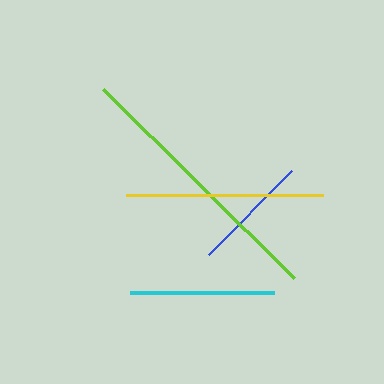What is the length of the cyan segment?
The cyan segment is approximately 143 pixels long.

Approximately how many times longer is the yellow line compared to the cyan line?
The yellow line is approximately 1.4 times the length of the cyan line.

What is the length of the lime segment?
The lime segment is approximately 268 pixels long.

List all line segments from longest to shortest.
From longest to shortest: lime, yellow, cyan, blue.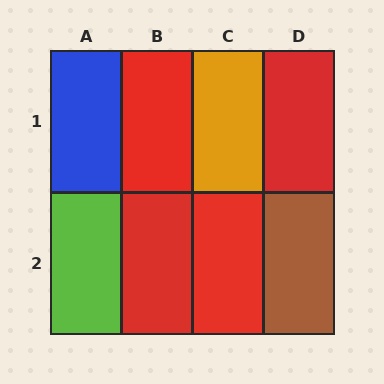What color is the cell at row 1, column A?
Blue.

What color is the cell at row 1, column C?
Orange.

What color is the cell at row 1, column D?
Red.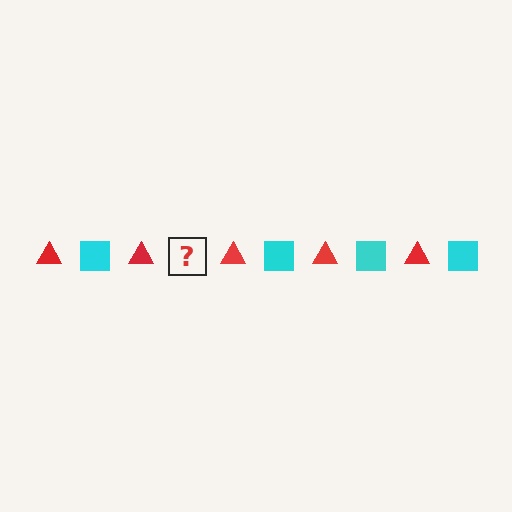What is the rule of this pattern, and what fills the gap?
The rule is that the pattern alternates between red triangle and cyan square. The gap should be filled with a cyan square.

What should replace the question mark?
The question mark should be replaced with a cyan square.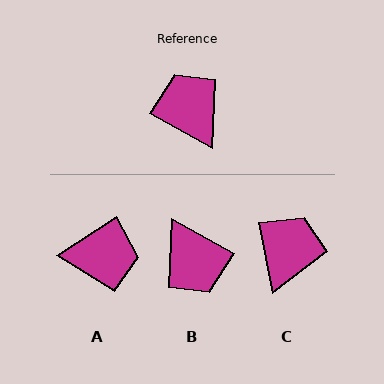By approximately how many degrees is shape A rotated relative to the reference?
Approximately 119 degrees clockwise.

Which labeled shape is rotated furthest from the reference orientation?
B, about 180 degrees away.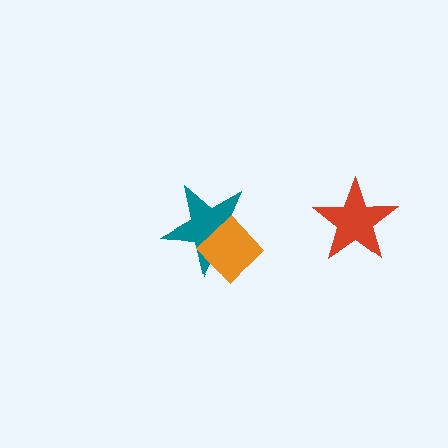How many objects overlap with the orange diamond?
1 object overlaps with the orange diamond.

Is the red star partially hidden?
No, no other shape covers it.